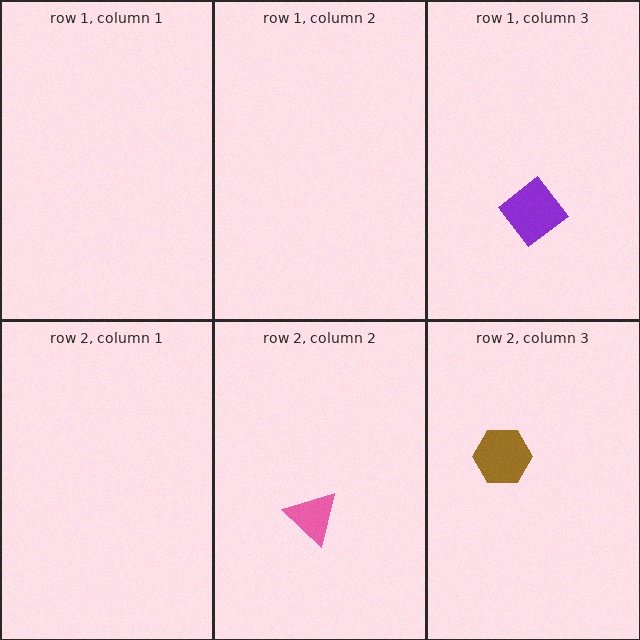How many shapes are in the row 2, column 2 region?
1.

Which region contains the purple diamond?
The row 1, column 3 region.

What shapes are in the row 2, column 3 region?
The brown hexagon.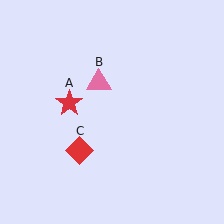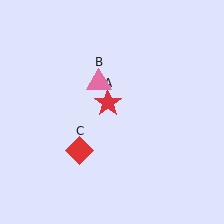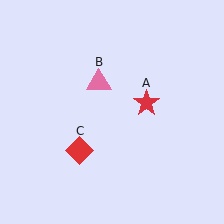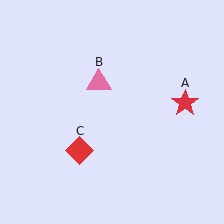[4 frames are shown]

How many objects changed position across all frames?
1 object changed position: red star (object A).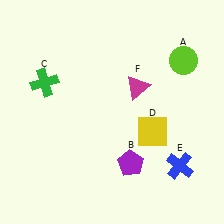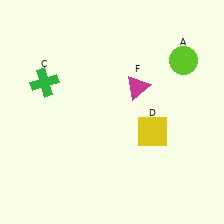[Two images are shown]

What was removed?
The purple pentagon (B), the blue cross (E) were removed in Image 2.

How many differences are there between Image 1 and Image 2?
There are 2 differences between the two images.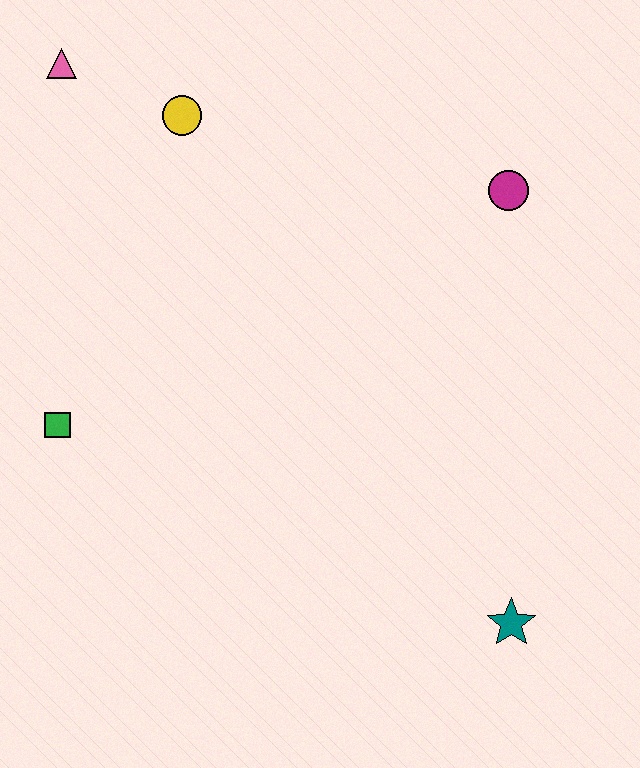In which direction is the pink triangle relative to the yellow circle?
The pink triangle is to the left of the yellow circle.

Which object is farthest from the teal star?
The pink triangle is farthest from the teal star.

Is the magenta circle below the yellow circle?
Yes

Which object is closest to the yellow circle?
The pink triangle is closest to the yellow circle.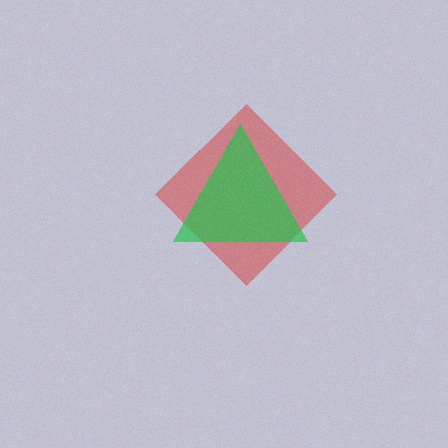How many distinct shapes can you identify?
There are 2 distinct shapes: a red diamond, a green triangle.